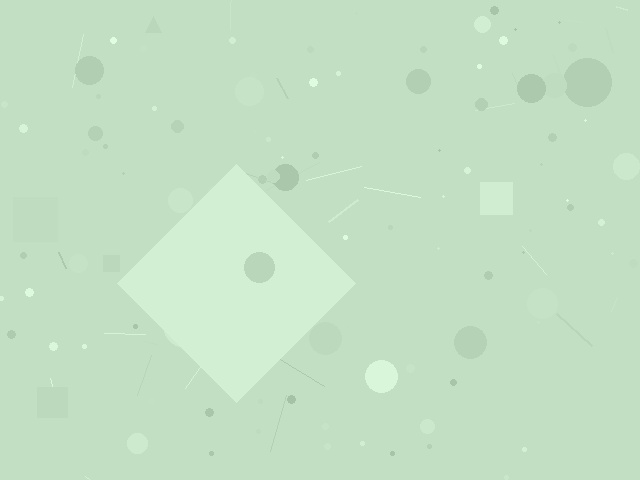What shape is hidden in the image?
A diamond is hidden in the image.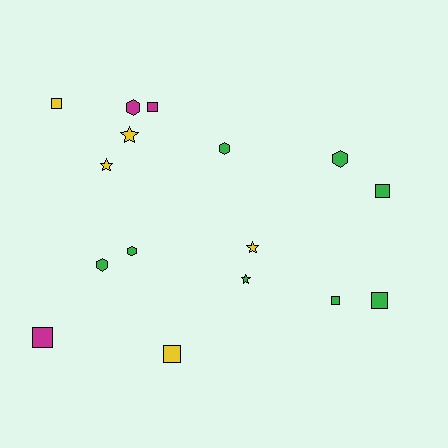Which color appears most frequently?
Green, with 8 objects.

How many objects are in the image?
There are 16 objects.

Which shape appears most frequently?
Square, with 7 objects.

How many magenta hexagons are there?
There is 1 magenta hexagon.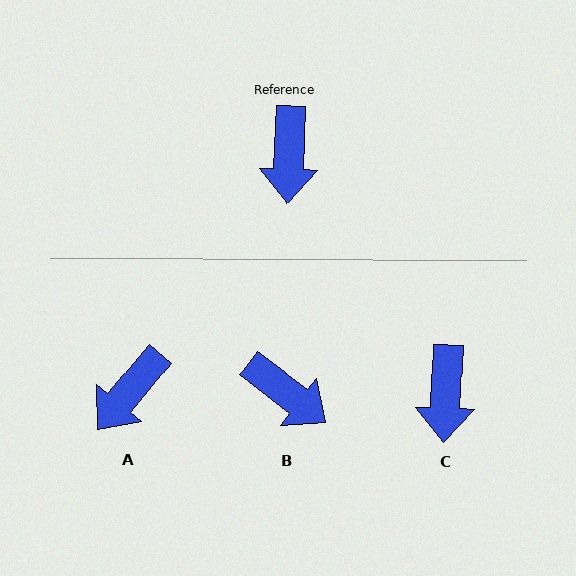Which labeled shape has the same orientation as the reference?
C.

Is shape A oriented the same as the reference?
No, it is off by about 37 degrees.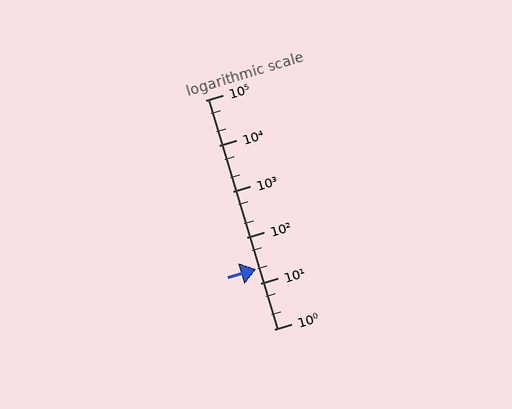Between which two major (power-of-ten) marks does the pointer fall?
The pointer is between 10 and 100.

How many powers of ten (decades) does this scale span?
The scale spans 5 decades, from 1 to 100000.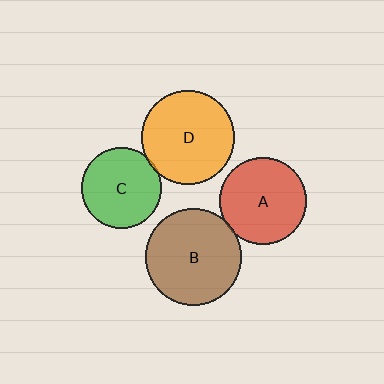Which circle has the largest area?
Circle B (brown).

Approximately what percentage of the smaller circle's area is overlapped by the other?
Approximately 5%.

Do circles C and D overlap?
Yes.